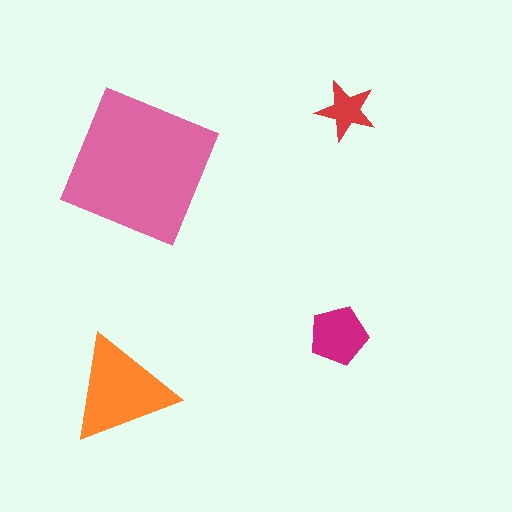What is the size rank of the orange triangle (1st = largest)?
2nd.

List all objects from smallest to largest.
The red star, the magenta pentagon, the orange triangle, the pink square.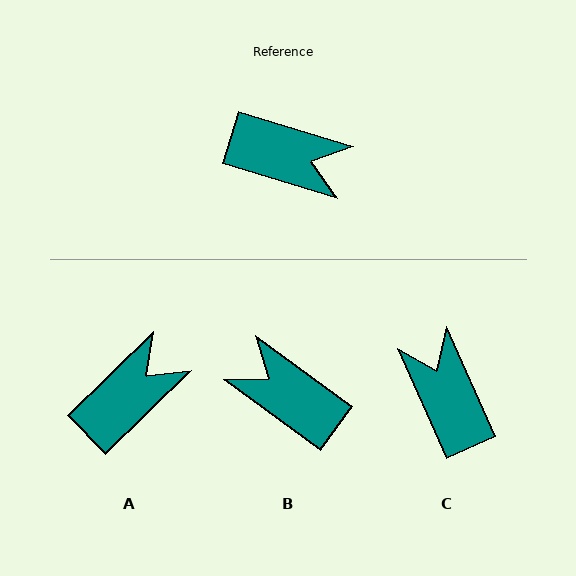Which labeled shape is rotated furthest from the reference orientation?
B, about 161 degrees away.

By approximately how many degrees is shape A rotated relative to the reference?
Approximately 61 degrees counter-clockwise.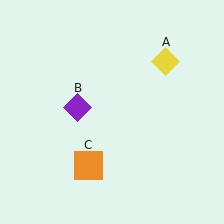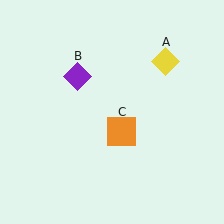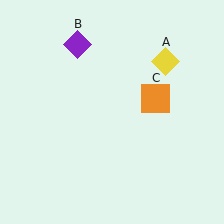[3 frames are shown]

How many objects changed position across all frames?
2 objects changed position: purple diamond (object B), orange square (object C).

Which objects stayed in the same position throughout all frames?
Yellow diamond (object A) remained stationary.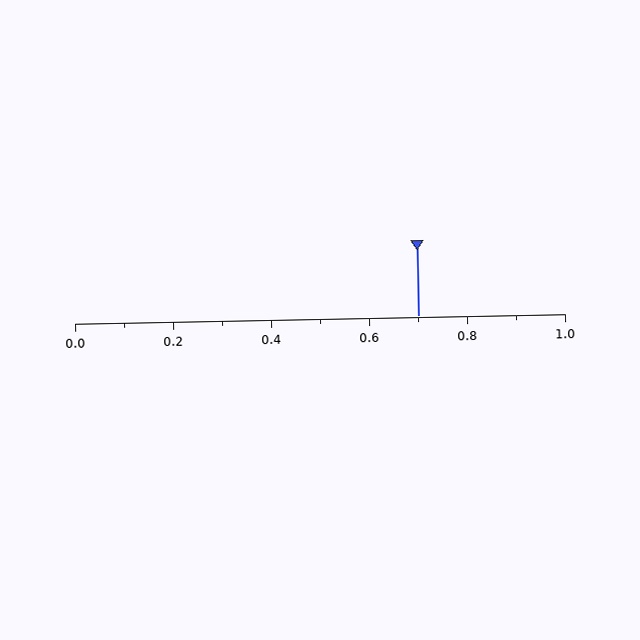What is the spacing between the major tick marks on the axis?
The major ticks are spaced 0.2 apart.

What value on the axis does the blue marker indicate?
The marker indicates approximately 0.7.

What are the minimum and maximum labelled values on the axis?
The axis runs from 0.0 to 1.0.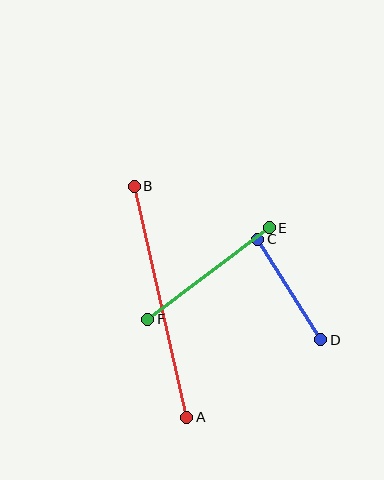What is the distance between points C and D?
The distance is approximately 119 pixels.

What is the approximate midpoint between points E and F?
The midpoint is at approximately (209, 274) pixels.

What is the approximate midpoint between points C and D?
The midpoint is at approximately (289, 289) pixels.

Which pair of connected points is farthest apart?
Points A and B are farthest apart.